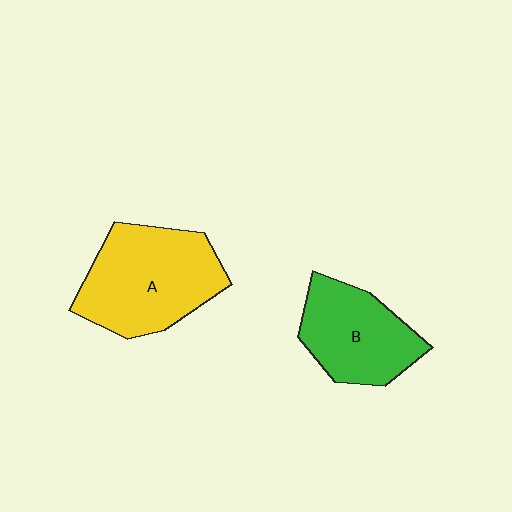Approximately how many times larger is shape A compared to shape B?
Approximately 1.3 times.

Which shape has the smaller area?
Shape B (green).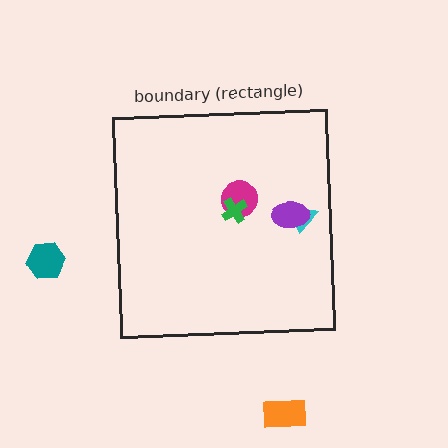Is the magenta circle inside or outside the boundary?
Inside.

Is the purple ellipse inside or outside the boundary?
Inside.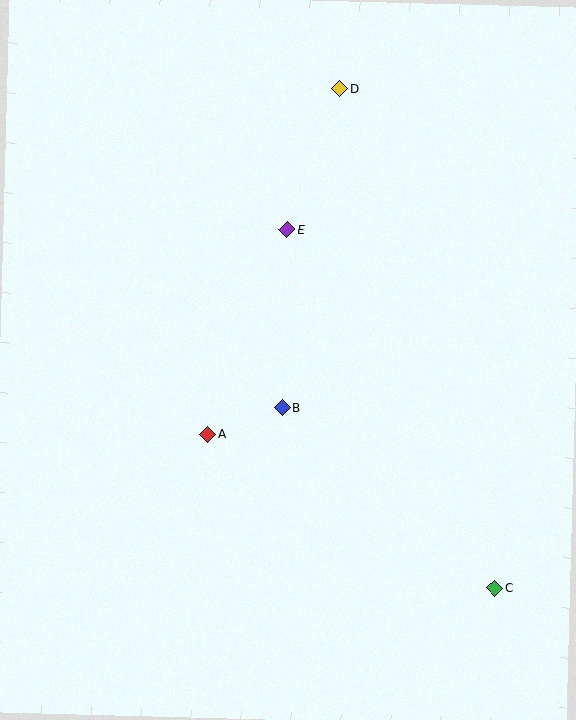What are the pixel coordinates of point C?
Point C is at (495, 588).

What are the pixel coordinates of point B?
Point B is at (282, 408).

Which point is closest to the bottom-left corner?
Point A is closest to the bottom-left corner.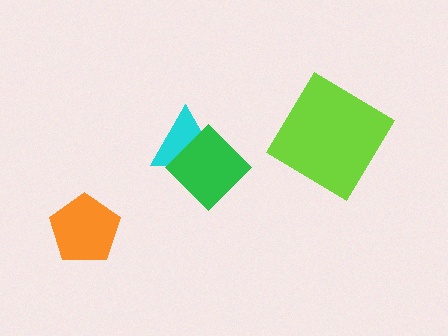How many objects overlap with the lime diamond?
0 objects overlap with the lime diamond.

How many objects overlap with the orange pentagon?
0 objects overlap with the orange pentagon.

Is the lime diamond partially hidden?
No, no other shape covers it.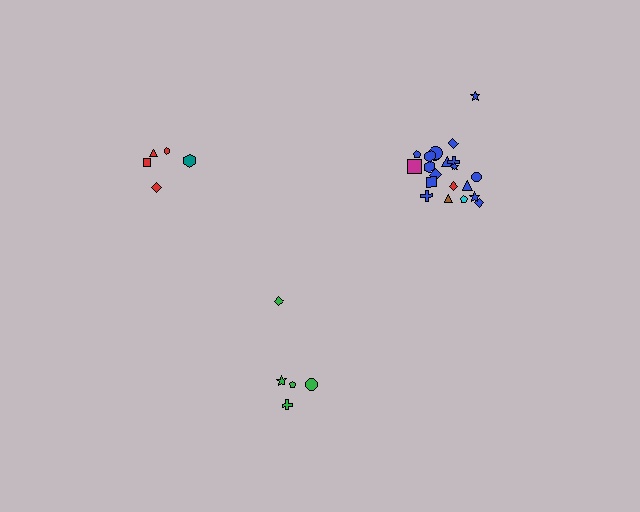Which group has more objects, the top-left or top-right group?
The top-right group.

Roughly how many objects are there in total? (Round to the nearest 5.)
Roughly 30 objects in total.